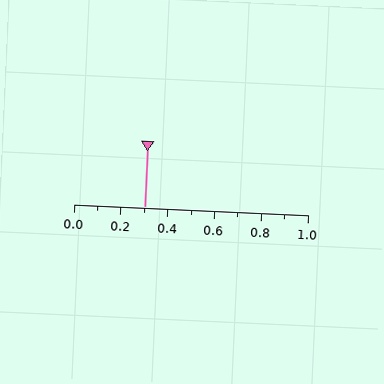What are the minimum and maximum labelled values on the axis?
The axis runs from 0.0 to 1.0.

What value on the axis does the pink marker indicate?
The marker indicates approximately 0.3.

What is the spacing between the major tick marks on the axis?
The major ticks are spaced 0.2 apart.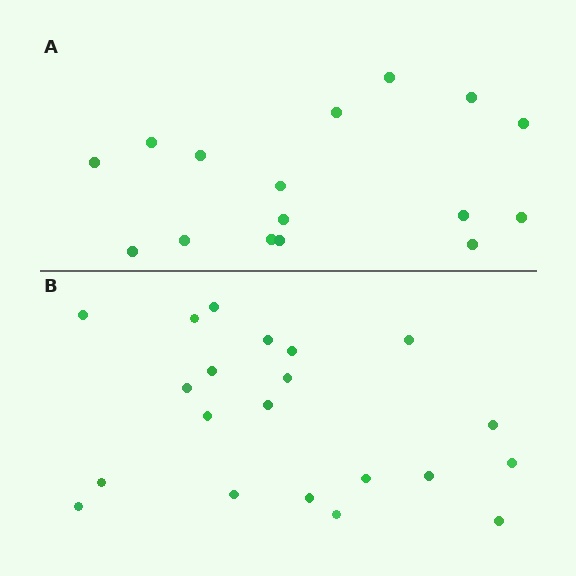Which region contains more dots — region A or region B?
Region B (the bottom region) has more dots.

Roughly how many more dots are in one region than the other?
Region B has about 5 more dots than region A.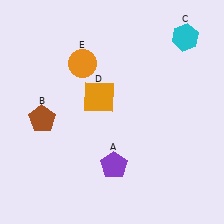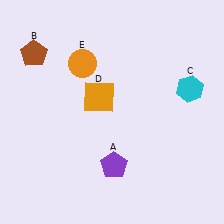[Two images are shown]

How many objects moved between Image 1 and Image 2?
2 objects moved between the two images.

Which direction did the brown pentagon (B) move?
The brown pentagon (B) moved up.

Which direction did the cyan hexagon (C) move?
The cyan hexagon (C) moved down.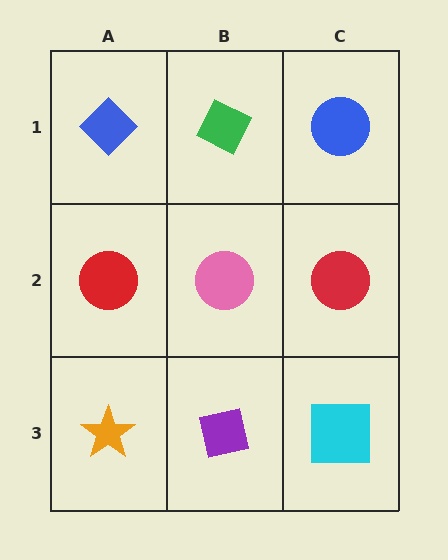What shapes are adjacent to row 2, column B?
A green diamond (row 1, column B), a purple square (row 3, column B), a red circle (row 2, column A), a red circle (row 2, column C).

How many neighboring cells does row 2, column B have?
4.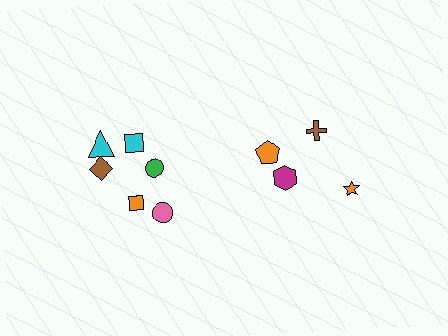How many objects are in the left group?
There are 6 objects.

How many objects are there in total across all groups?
There are 10 objects.